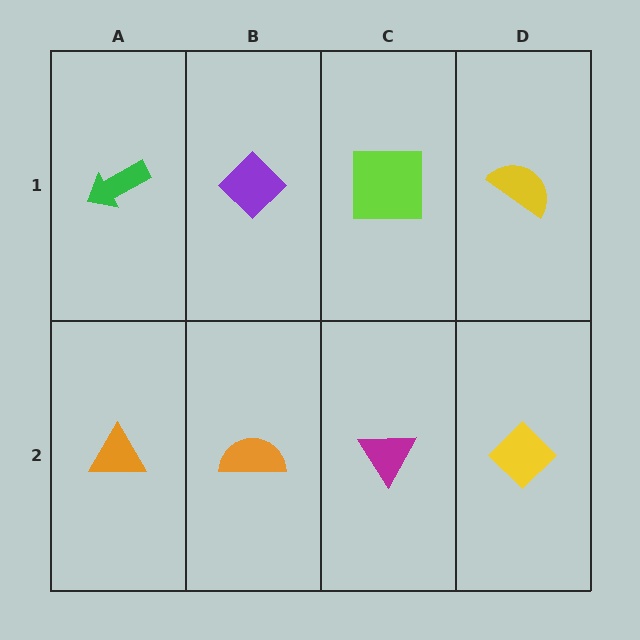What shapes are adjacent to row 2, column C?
A lime square (row 1, column C), an orange semicircle (row 2, column B), a yellow diamond (row 2, column D).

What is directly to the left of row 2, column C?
An orange semicircle.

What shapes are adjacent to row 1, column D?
A yellow diamond (row 2, column D), a lime square (row 1, column C).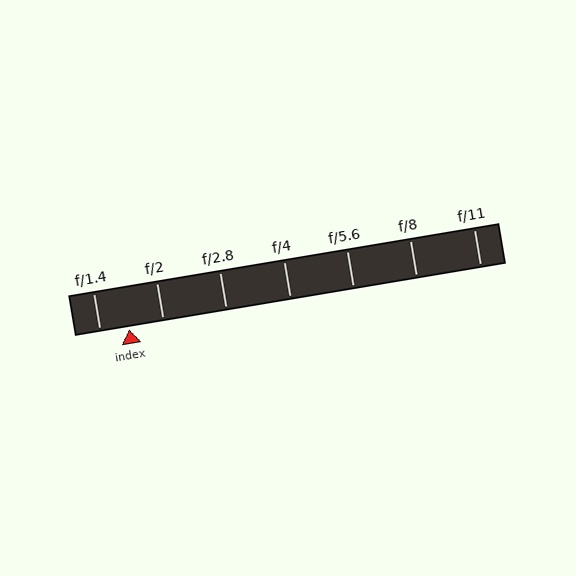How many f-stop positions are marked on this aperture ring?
There are 7 f-stop positions marked.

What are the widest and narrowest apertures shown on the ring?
The widest aperture shown is f/1.4 and the narrowest is f/11.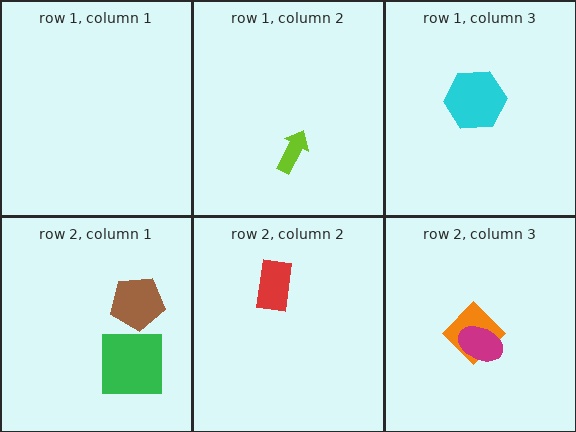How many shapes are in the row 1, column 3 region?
1.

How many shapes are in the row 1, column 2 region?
1.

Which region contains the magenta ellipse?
The row 2, column 3 region.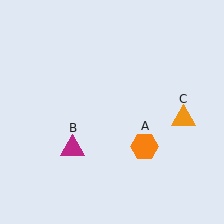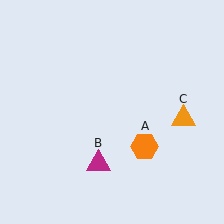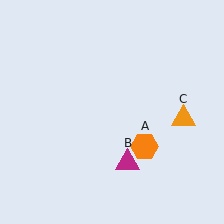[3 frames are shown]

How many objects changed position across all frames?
1 object changed position: magenta triangle (object B).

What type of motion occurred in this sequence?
The magenta triangle (object B) rotated counterclockwise around the center of the scene.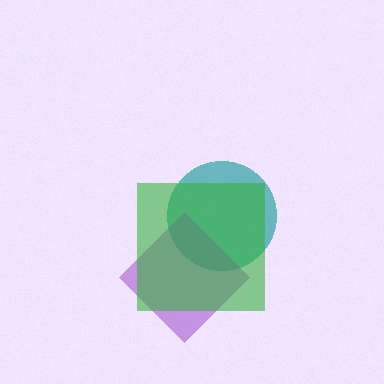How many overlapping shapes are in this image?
There are 3 overlapping shapes in the image.